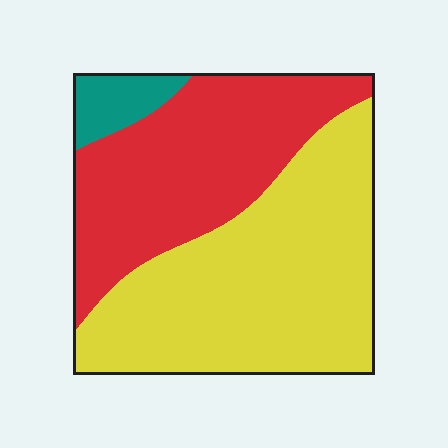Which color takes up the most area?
Yellow, at roughly 55%.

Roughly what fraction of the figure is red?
Red covers about 40% of the figure.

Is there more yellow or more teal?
Yellow.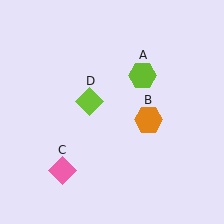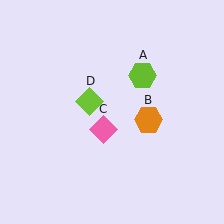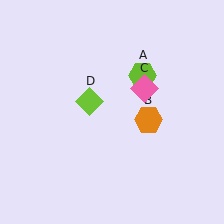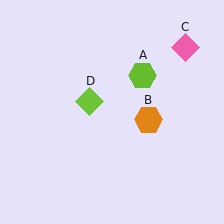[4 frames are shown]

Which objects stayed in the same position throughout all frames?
Lime hexagon (object A) and orange hexagon (object B) and lime diamond (object D) remained stationary.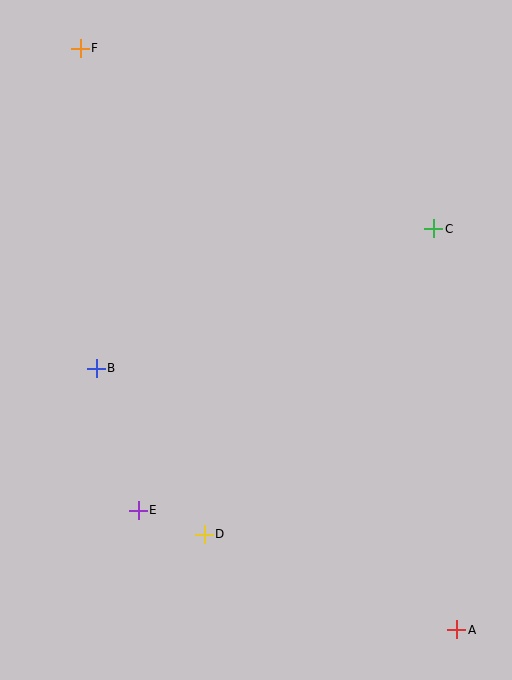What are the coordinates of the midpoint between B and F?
The midpoint between B and F is at (88, 208).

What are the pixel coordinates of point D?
Point D is at (204, 534).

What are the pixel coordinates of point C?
Point C is at (434, 229).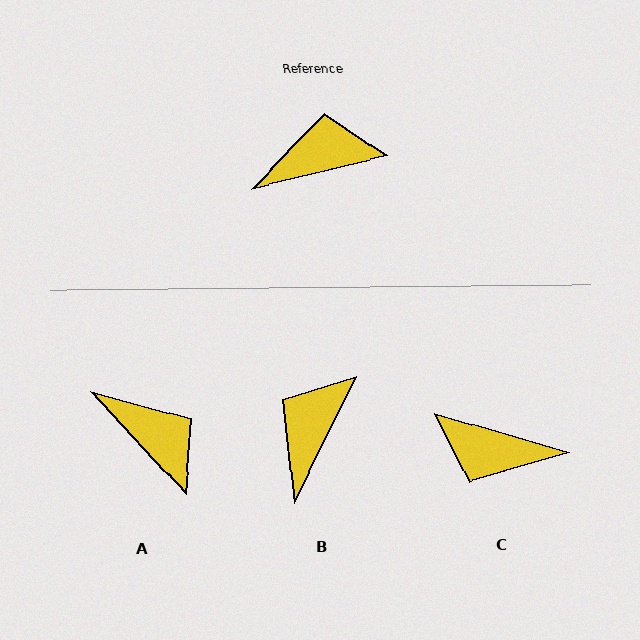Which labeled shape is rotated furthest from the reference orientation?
C, about 150 degrees away.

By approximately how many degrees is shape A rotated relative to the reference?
Approximately 61 degrees clockwise.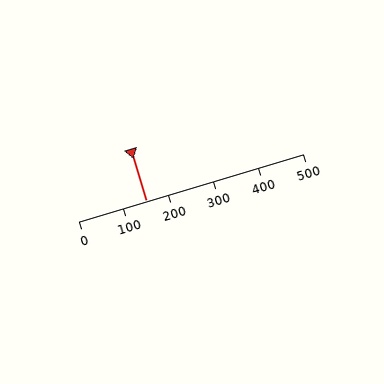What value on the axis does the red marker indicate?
The marker indicates approximately 150.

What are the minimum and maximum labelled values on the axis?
The axis runs from 0 to 500.